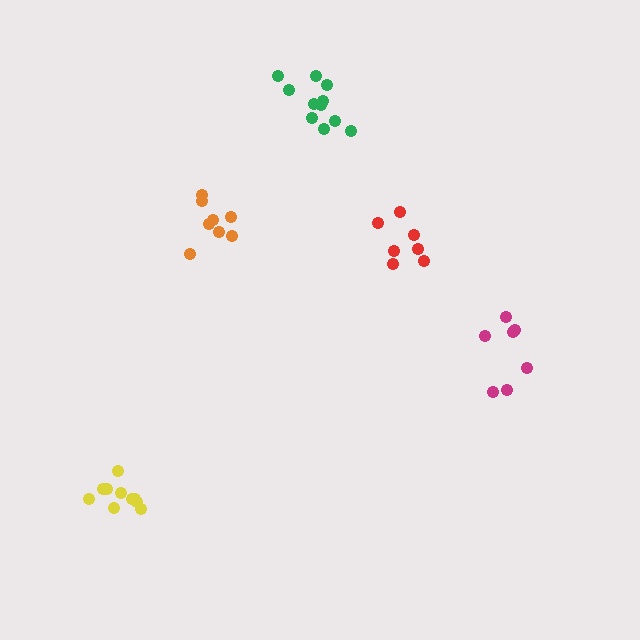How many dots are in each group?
Group 1: 10 dots, Group 2: 7 dots, Group 3: 8 dots, Group 4: 11 dots, Group 5: 7 dots (43 total).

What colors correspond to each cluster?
The clusters are colored: yellow, red, orange, green, magenta.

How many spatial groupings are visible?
There are 5 spatial groupings.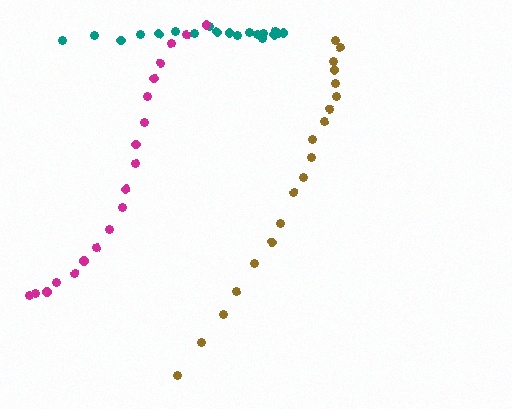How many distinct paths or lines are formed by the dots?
There are 3 distinct paths.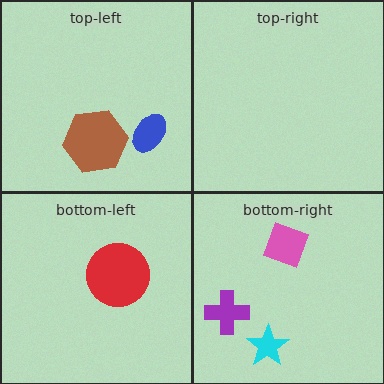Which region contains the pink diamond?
The bottom-right region.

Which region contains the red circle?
The bottom-left region.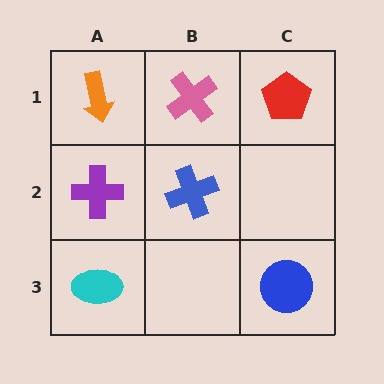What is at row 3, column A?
A cyan ellipse.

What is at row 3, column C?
A blue circle.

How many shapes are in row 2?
2 shapes.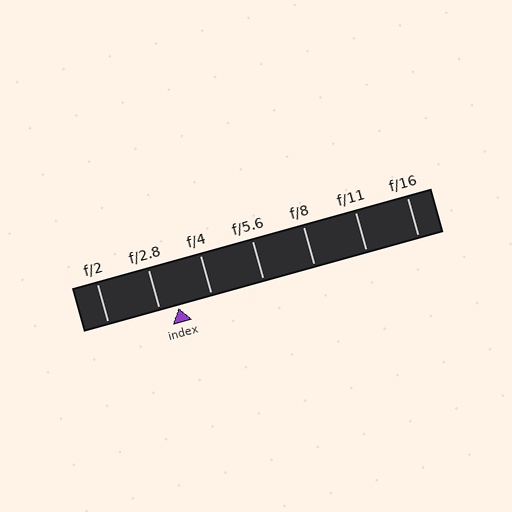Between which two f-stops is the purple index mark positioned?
The index mark is between f/2.8 and f/4.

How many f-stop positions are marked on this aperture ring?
There are 7 f-stop positions marked.